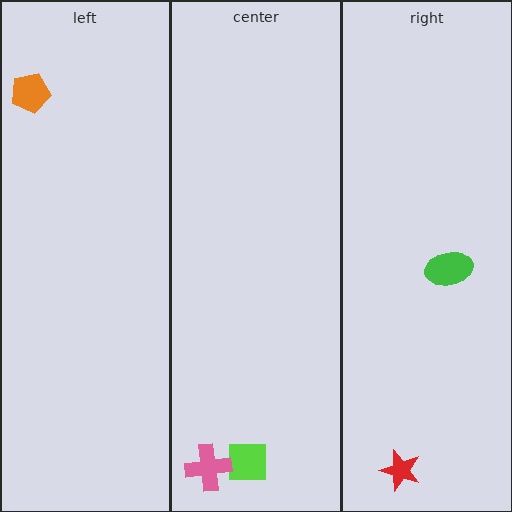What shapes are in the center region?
The lime square, the pink cross.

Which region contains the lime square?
The center region.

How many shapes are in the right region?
2.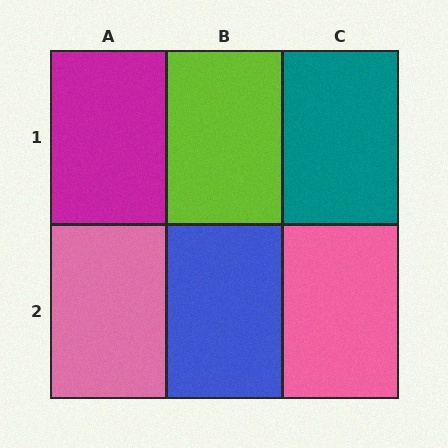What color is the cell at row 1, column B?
Lime.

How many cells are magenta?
1 cell is magenta.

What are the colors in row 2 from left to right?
Pink, blue, pink.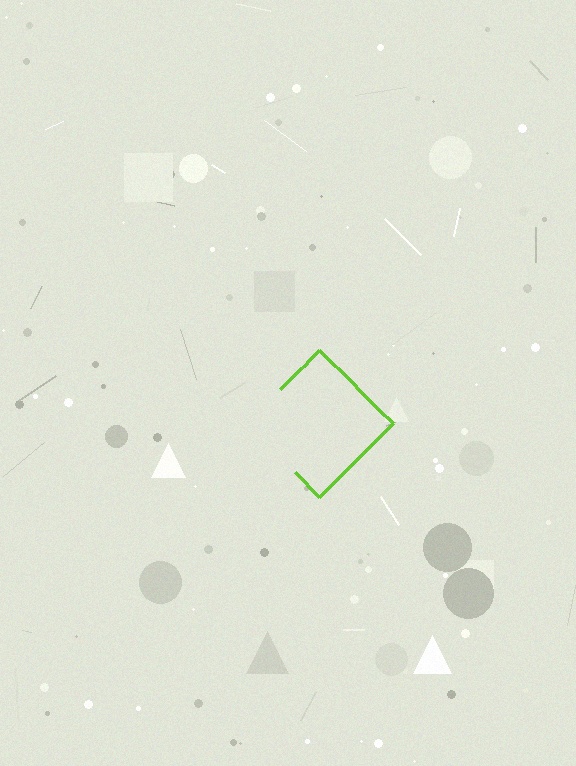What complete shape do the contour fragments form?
The contour fragments form a diamond.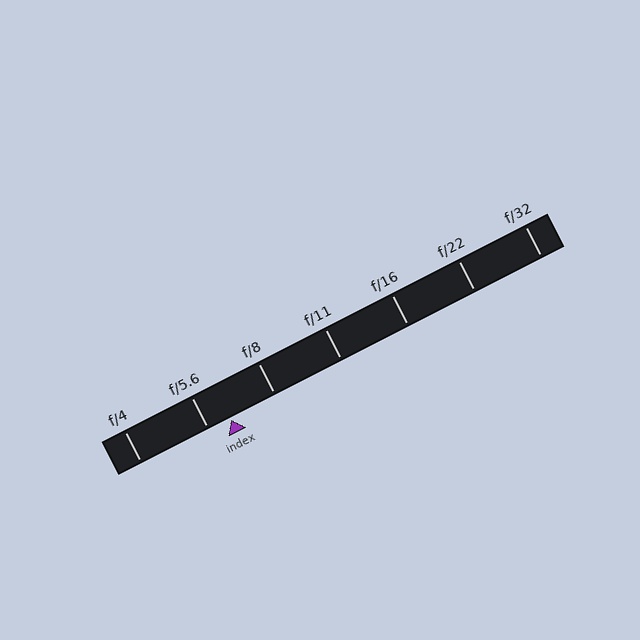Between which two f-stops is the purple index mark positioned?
The index mark is between f/5.6 and f/8.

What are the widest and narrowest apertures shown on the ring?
The widest aperture shown is f/4 and the narrowest is f/32.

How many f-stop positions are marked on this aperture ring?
There are 7 f-stop positions marked.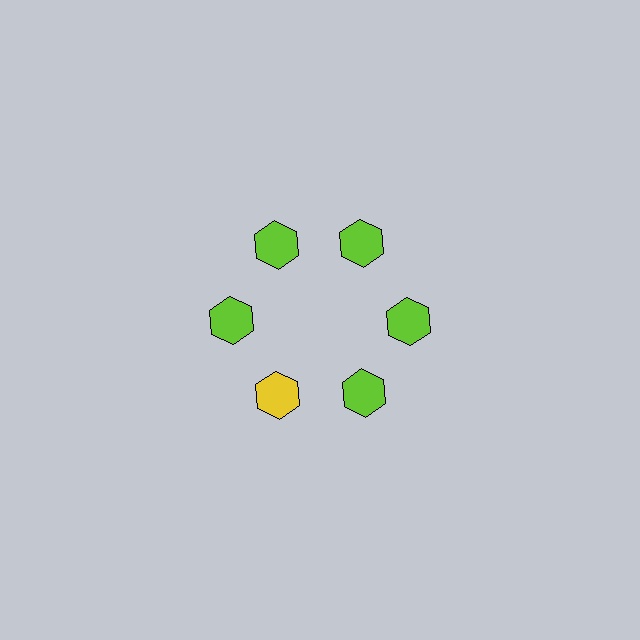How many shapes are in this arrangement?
There are 6 shapes arranged in a ring pattern.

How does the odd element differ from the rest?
It has a different color: yellow instead of lime.